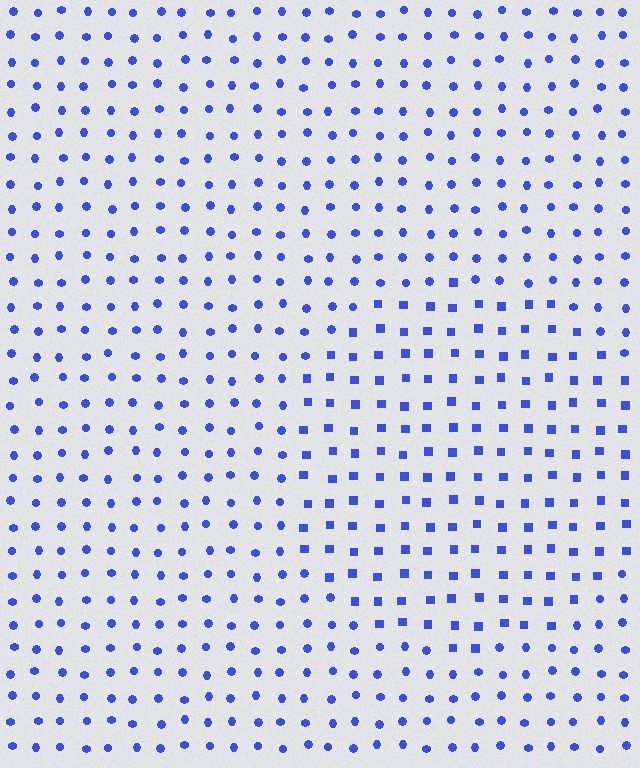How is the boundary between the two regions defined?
The boundary is defined by a change in element shape: squares inside vs. circles outside. All elements share the same color and spacing.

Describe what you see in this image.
The image is filled with small blue elements arranged in a uniform grid. A circle-shaped region contains squares, while the surrounding area contains circles. The boundary is defined purely by the change in element shape.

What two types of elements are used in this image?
The image uses squares inside the circle region and circles outside it.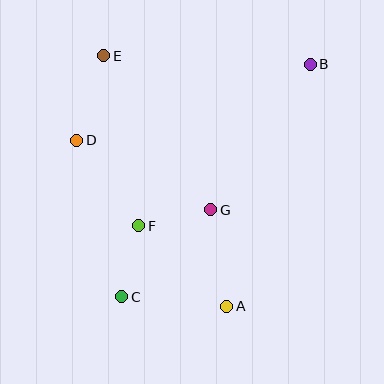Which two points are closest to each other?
Points C and F are closest to each other.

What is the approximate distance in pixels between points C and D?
The distance between C and D is approximately 163 pixels.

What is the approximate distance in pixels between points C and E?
The distance between C and E is approximately 242 pixels.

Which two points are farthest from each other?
Points B and C are farthest from each other.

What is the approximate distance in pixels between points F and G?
The distance between F and G is approximately 74 pixels.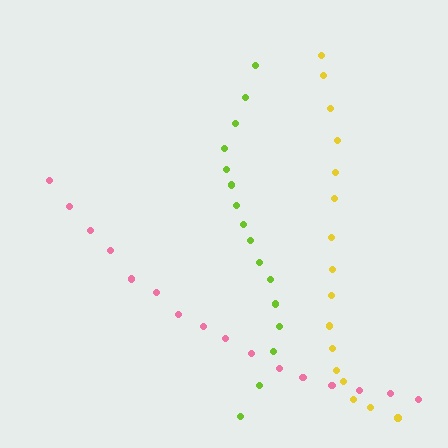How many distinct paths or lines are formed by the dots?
There are 3 distinct paths.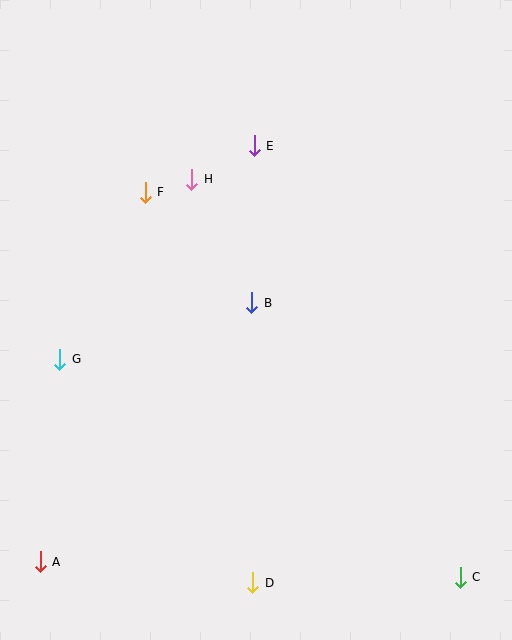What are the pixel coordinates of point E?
Point E is at (254, 146).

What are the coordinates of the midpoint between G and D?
The midpoint between G and D is at (156, 471).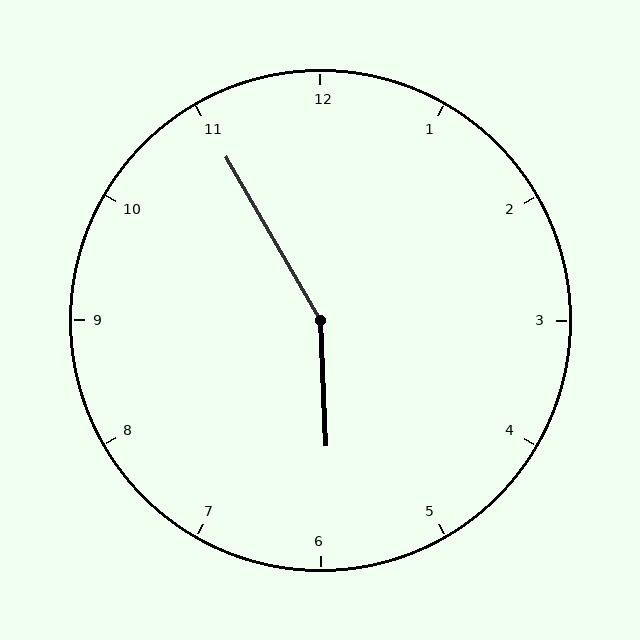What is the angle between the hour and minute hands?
Approximately 152 degrees.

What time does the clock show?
5:55.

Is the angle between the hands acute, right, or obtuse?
It is obtuse.